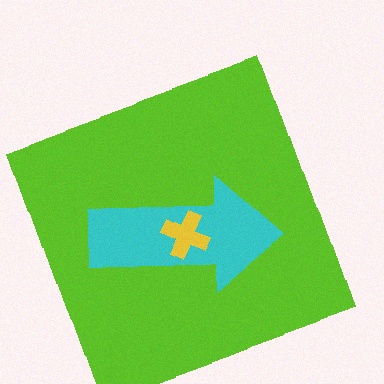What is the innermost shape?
The yellow cross.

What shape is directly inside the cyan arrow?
The yellow cross.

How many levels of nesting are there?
3.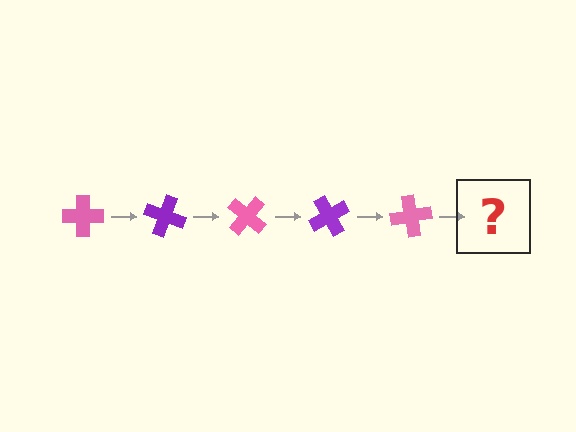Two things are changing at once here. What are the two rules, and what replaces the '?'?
The two rules are that it rotates 20 degrees each step and the color cycles through pink and purple. The '?' should be a purple cross, rotated 100 degrees from the start.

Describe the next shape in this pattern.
It should be a purple cross, rotated 100 degrees from the start.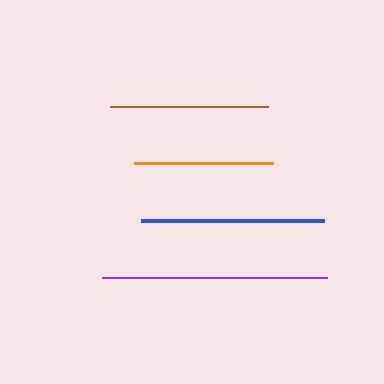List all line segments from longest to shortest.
From longest to shortest: purple, blue, brown, orange.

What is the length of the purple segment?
The purple segment is approximately 224 pixels long.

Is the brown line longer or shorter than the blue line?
The blue line is longer than the brown line.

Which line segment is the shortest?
The orange line is the shortest at approximately 139 pixels.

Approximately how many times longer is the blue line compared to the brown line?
The blue line is approximately 1.1 times the length of the brown line.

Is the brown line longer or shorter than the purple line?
The purple line is longer than the brown line.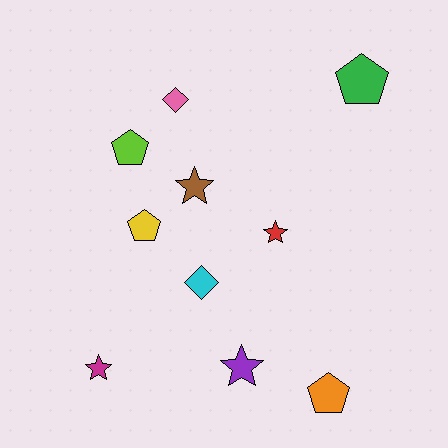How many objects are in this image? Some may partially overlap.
There are 10 objects.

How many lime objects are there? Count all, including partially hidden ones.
There is 1 lime object.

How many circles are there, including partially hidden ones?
There are no circles.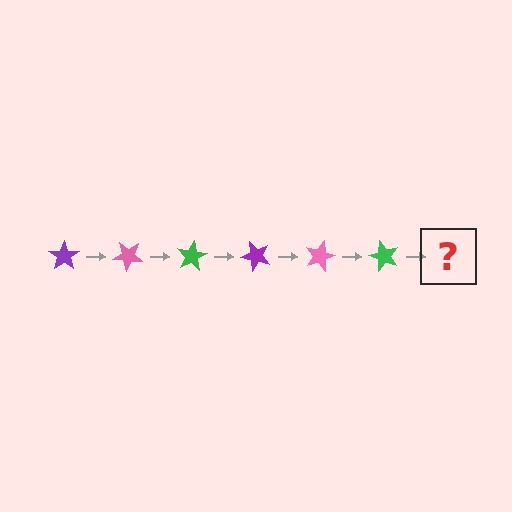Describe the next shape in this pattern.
It should be a purple star, rotated 240 degrees from the start.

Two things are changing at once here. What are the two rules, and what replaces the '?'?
The two rules are that it rotates 40 degrees each step and the color cycles through purple, pink, and green. The '?' should be a purple star, rotated 240 degrees from the start.